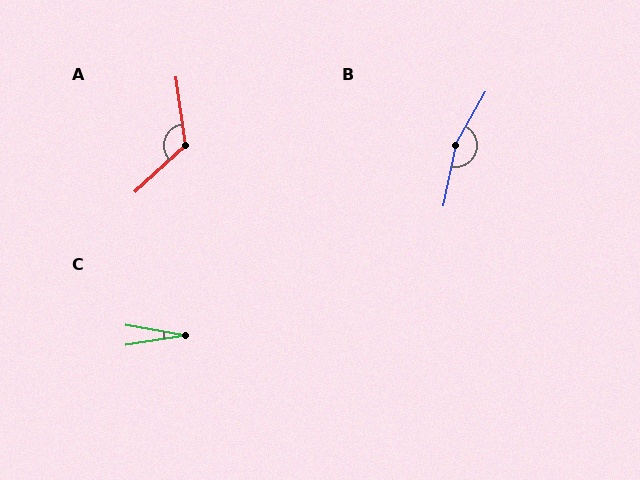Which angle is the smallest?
C, at approximately 20 degrees.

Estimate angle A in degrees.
Approximately 125 degrees.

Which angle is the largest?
B, at approximately 162 degrees.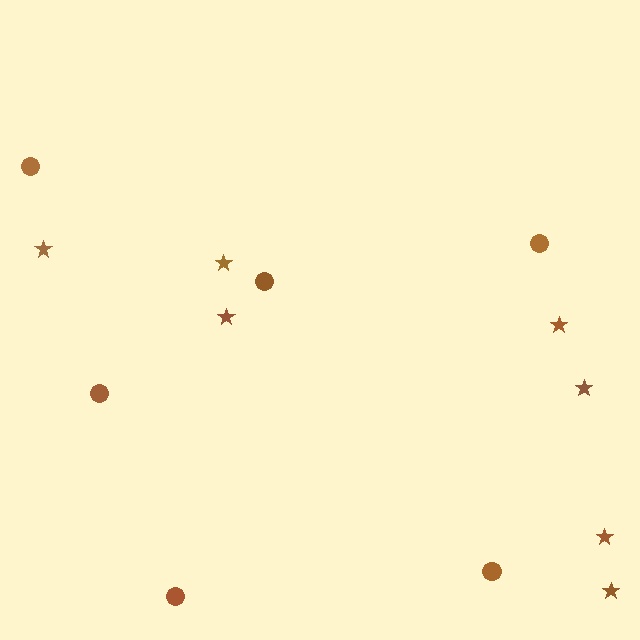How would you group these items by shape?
There are 2 groups: one group of stars (7) and one group of circles (6).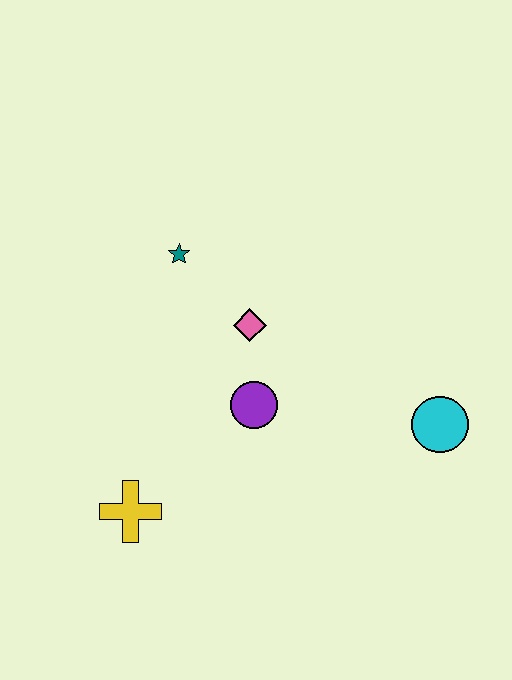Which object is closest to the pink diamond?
The purple circle is closest to the pink diamond.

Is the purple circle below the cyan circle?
No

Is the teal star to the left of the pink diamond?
Yes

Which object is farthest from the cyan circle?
The yellow cross is farthest from the cyan circle.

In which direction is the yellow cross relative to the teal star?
The yellow cross is below the teal star.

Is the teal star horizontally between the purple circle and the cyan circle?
No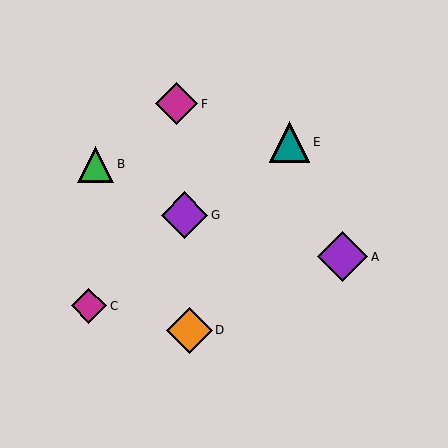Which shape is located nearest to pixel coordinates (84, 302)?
The magenta diamond (labeled C) at (89, 306) is nearest to that location.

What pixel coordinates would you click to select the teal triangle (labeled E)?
Click at (289, 142) to select the teal triangle E.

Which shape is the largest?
The purple diamond (labeled A) is the largest.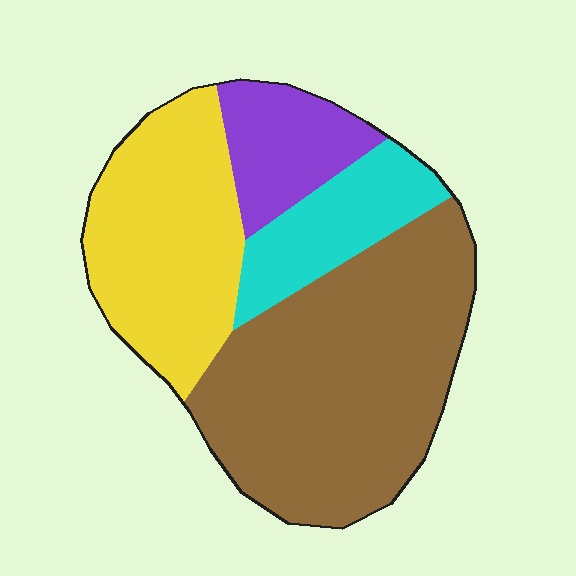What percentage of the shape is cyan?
Cyan takes up about one eighth (1/8) of the shape.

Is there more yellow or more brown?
Brown.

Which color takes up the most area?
Brown, at roughly 45%.